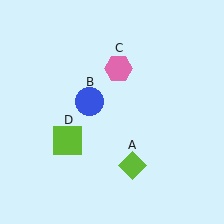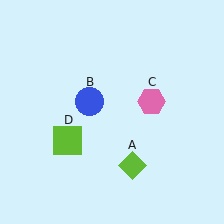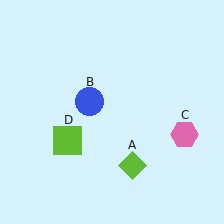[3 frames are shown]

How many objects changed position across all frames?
1 object changed position: pink hexagon (object C).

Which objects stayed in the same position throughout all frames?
Lime diamond (object A) and blue circle (object B) and lime square (object D) remained stationary.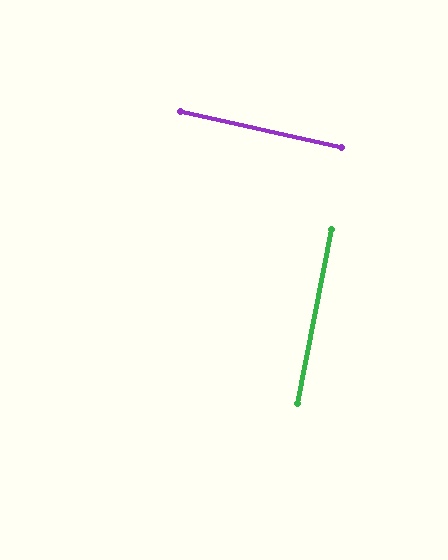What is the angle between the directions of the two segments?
Approximately 89 degrees.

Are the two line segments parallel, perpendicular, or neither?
Perpendicular — they meet at approximately 89°.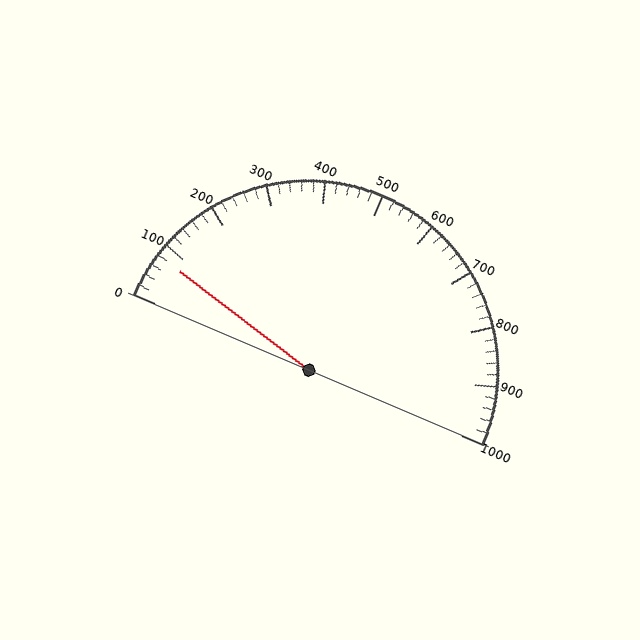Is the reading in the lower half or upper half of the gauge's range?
The reading is in the lower half of the range (0 to 1000).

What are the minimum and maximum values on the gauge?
The gauge ranges from 0 to 1000.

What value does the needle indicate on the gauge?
The needle indicates approximately 80.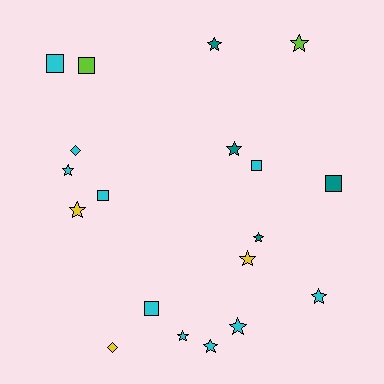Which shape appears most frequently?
Star, with 11 objects.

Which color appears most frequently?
Cyan, with 10 objects.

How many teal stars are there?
There are 3 teal stars.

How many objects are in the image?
There are 19 objects.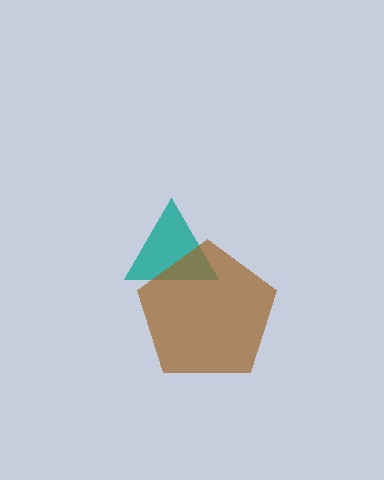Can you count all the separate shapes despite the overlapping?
Yes, there are 2 separate shapes.